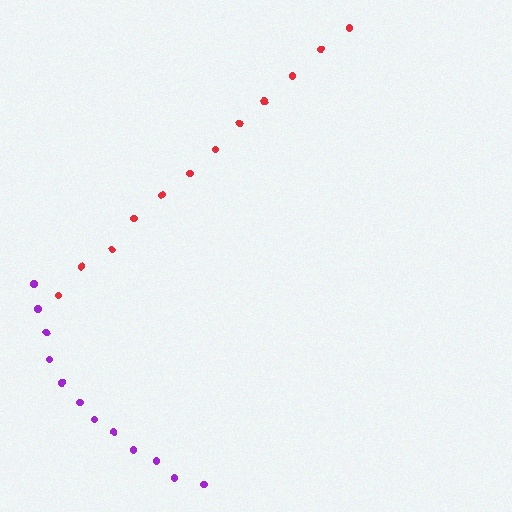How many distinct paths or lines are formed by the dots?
There are 2 distinct paths.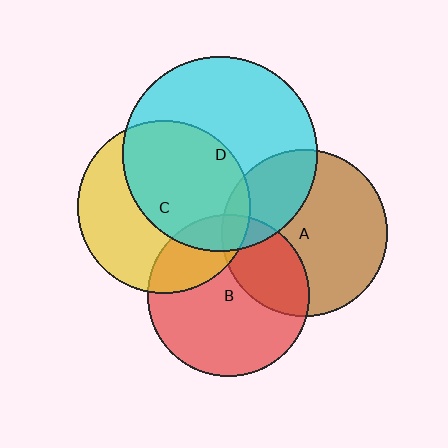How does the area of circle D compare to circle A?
Approximately 1.4 times.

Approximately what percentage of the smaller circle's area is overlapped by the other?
Approximately 15%.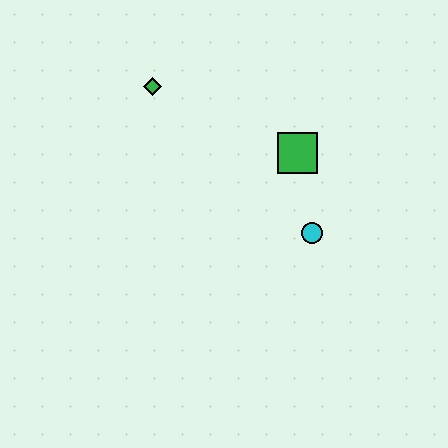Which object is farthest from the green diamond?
The cyan circle is farthest from the green diamond.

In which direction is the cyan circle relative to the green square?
The cyan circle is below the green square.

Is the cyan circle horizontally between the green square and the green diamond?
No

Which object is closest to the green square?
The cyan circle is closest to the green square.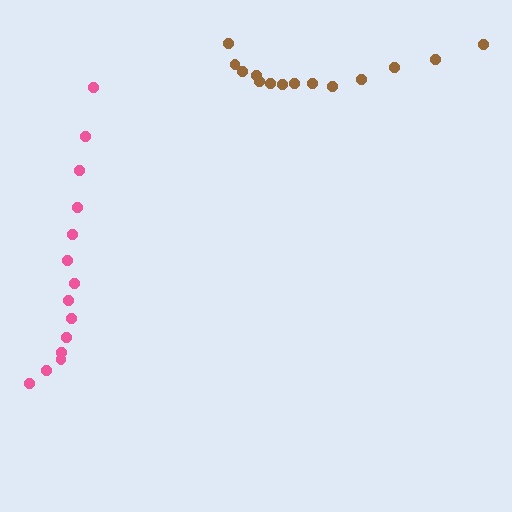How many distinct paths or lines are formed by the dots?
There are 2 distinct paths.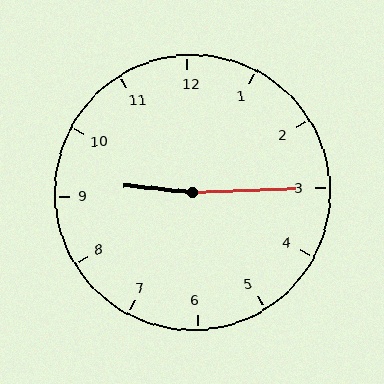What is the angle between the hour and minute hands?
Approximately 172 degrees.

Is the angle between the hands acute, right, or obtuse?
It is obtuse.